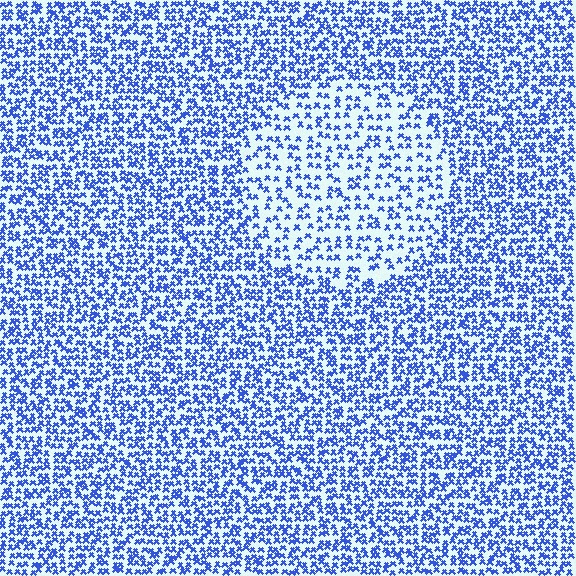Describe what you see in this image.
The image contains small blue elements arranged at two different densities. A circle-shaped region is visible where the elements are less densely packed than the surrounding area.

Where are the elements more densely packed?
The elements are more densely packed outside the circle boundary.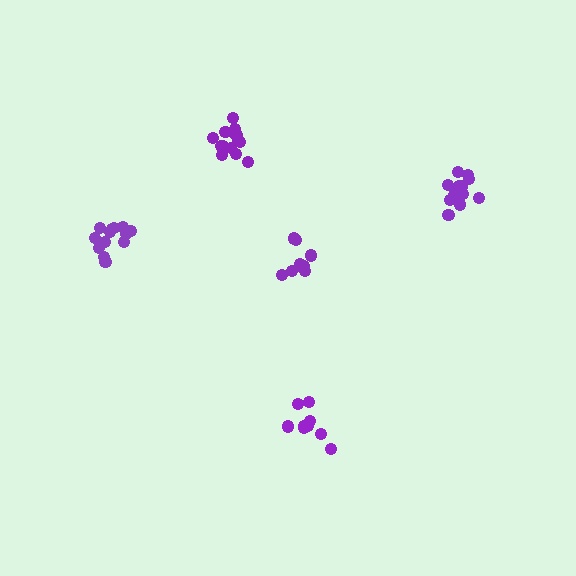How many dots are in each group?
Group 1: 9 dots, Group 2: 13 dots, Group 3: 14 dots, Group 4: 9 dots, Group 5: 14 dots (59 total).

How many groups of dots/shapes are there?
There are 5 groups.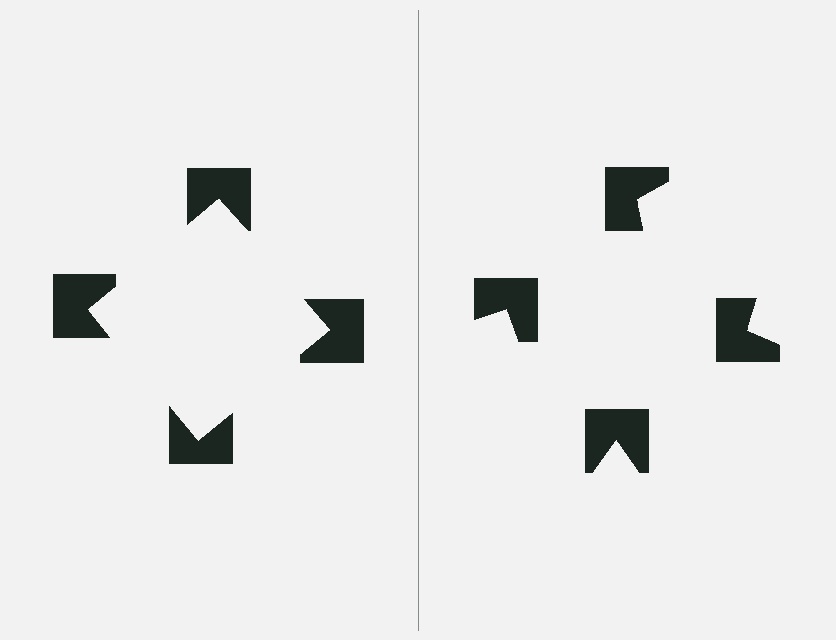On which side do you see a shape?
An illusory square appears on the left side. On the right side the wedge cuts are rotated, so no coherent shape forms.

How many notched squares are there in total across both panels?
8 — 4 on each side.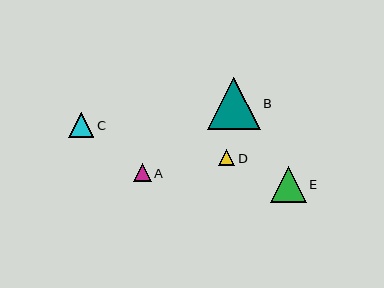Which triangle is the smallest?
Triangle D is the smallest with a size of approximately 16 pixels.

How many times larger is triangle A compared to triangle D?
Triangle A is approximately 1.1 times the size of triangle D.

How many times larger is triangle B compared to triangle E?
Triangle B is approximately 1.5 times the size of triangle E.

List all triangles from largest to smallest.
From largest to smallest: B, E, C, A, D.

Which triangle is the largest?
Triangle B is the largest with a size of approximately 53 pixels.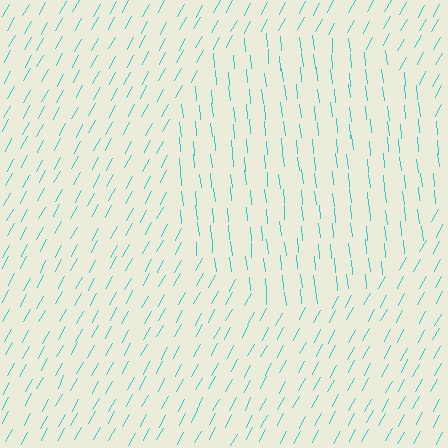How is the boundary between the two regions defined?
The boundary is defined purely by a change in line orientation (approximately 34 degrees difference). All lines are the same color and thickness.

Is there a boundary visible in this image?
Yes, there is a texture boundary formed by a change in line orientation.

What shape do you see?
I see a circle.